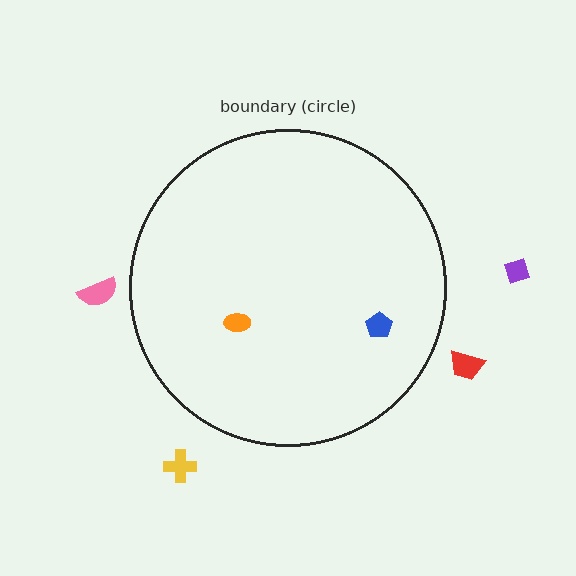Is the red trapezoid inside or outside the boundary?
Outside.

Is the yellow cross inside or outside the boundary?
Outside.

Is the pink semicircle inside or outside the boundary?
Outside.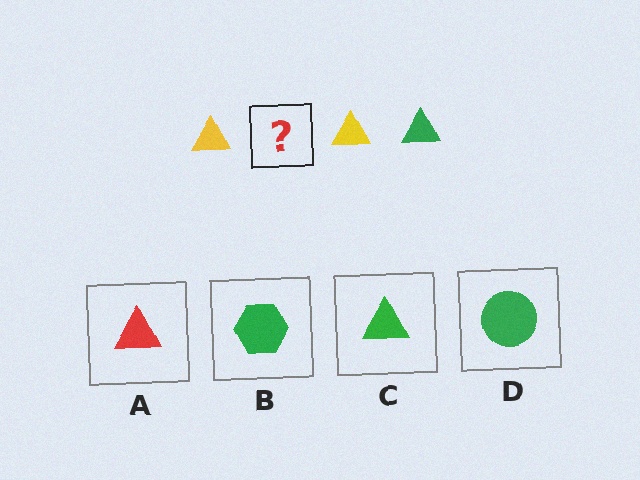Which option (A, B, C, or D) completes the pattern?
C.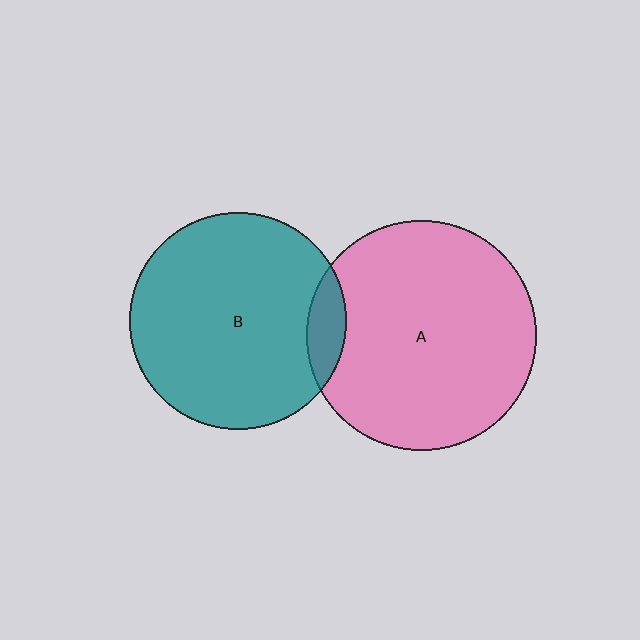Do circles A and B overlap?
Yes.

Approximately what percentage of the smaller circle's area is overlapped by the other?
Approximately 10%.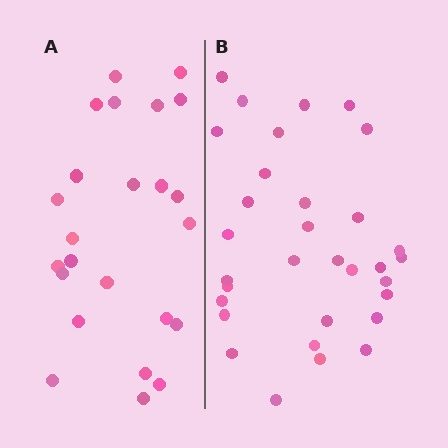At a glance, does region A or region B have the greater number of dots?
Region B (the right region) has more dots.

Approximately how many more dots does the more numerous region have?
Region B has roughly 8 or so more dots than region A.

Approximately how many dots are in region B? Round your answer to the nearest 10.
About 30 dots. (The exact count is 32, which rounds to 30.)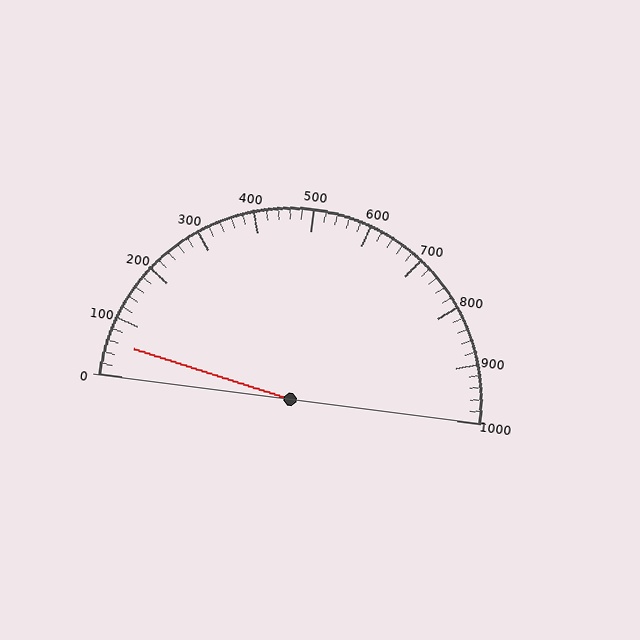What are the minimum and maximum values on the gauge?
The gauge ranges from 0 to 1000.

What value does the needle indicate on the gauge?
The needle indicates approximately 60.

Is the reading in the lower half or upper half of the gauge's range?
The reading is in the lower half of the range (0 to 1000).